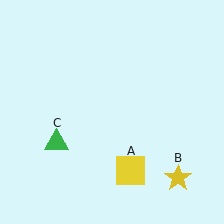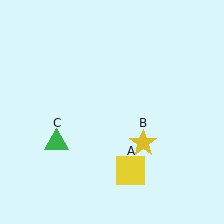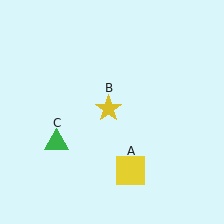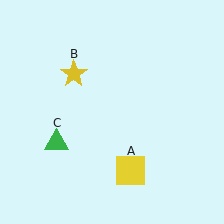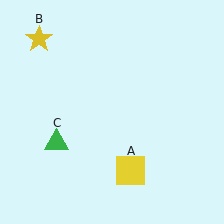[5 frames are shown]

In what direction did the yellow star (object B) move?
The yellow star (object B) moved up and to the left.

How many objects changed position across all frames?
1 object changed position: yellow star (object B).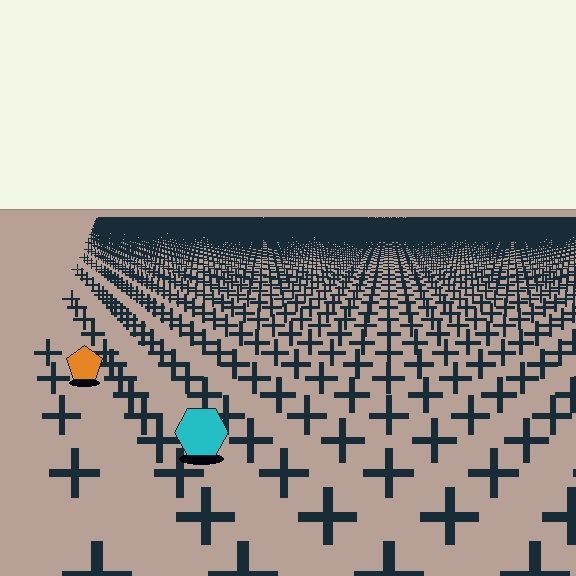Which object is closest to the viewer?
The cyan hexagon is closest. The texture marks near it are larger and more spread out.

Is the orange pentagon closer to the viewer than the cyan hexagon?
No. The cyan hexagon is closer — you can tell from the texture gradient: the ground texture is coarser near it.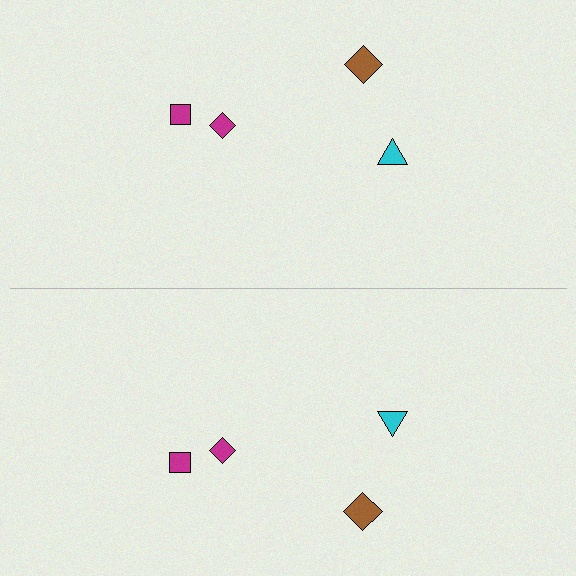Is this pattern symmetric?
Yes, this pattern has bilateral (reflection) symmetry.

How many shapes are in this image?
There are 8 shapes in this image.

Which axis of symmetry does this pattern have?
The pattern has a horizontal axis of symmetry running through the center of the image.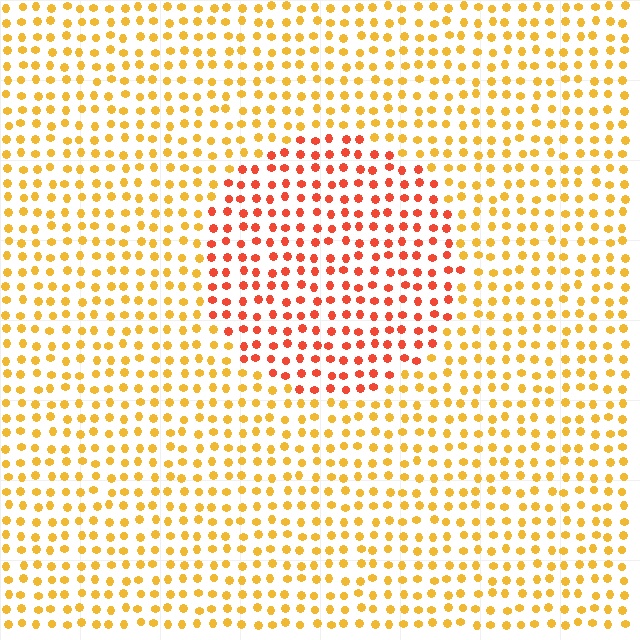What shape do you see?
I see a circle.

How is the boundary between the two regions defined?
The boundary is defined purely by a slight shift in hue (about 36 degrees). Spacing, size, and orientation are identical on both sides.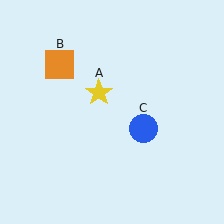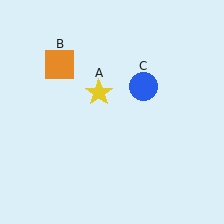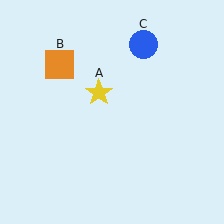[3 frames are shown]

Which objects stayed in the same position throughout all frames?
Yellow star (object A) and orange square (object B) remained stationary.